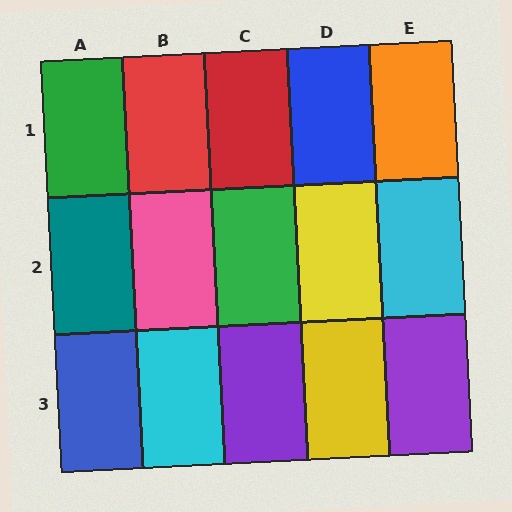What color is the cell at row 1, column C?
Red.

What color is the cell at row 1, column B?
Red.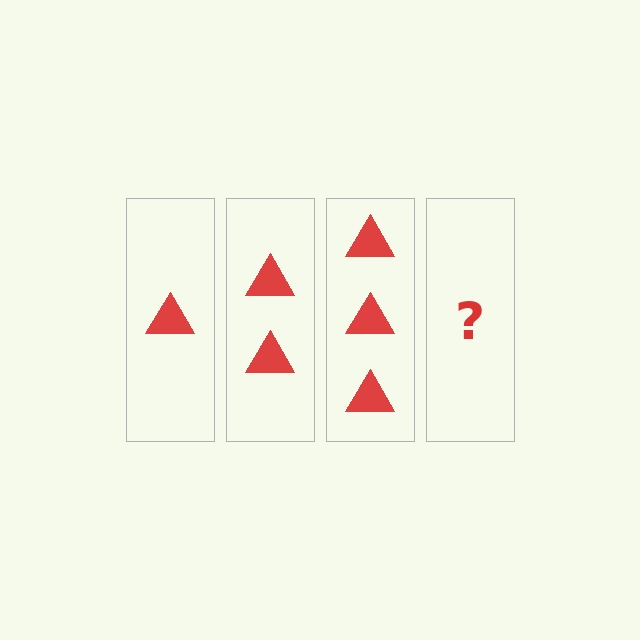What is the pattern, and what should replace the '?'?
The pattern is that each step adds one more triangle. The '?' should be 4 triangles.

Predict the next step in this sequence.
The next step is 4 triangles.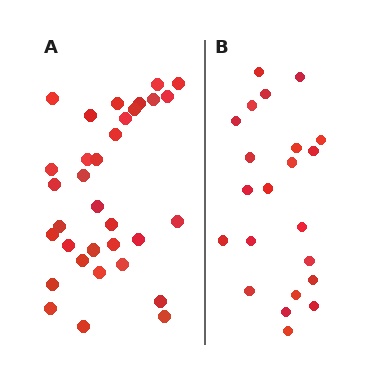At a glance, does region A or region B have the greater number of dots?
Region A (the left region) has more dots.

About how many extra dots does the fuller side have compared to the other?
Region A has roughly 12 or so more dots than region B.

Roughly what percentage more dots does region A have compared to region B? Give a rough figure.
About 50% more.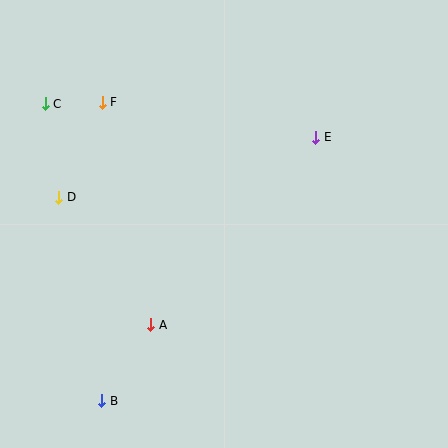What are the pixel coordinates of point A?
Point A is at (151, 325).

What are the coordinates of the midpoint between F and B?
The midpoint between F and B is at (102, 251).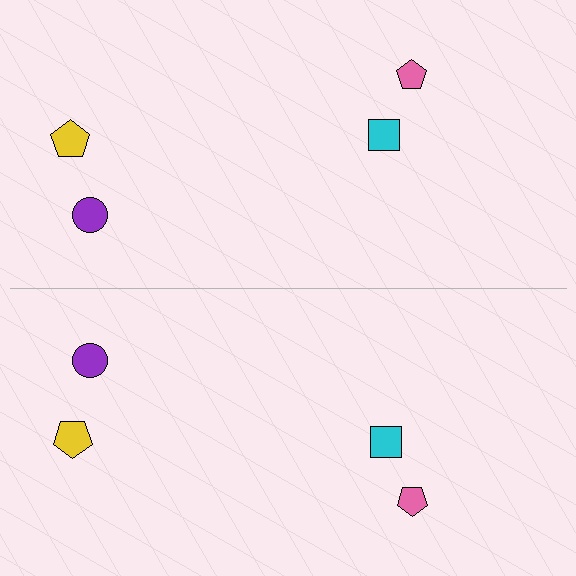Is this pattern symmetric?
Yes, this pattern has bilateral (reflection) symmetry.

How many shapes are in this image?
There are 8 shapes in this image.